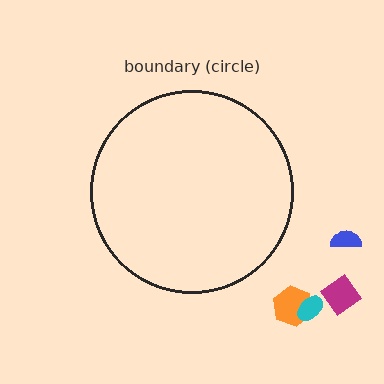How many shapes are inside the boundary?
0 inside, 4 outside.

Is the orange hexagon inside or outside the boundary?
Outside.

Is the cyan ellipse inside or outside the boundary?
Outside.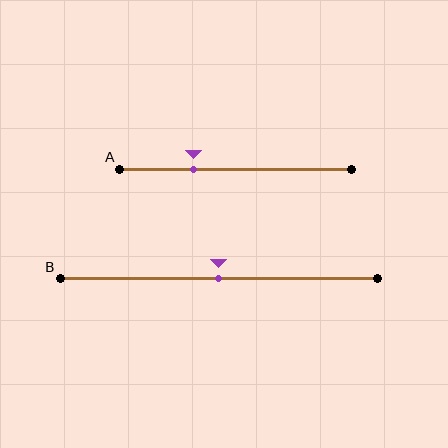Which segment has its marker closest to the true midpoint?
Segment B has its marker closest to the true midpoint.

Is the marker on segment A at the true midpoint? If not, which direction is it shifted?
No, the marker on segment A is shifted to the left by about 18% of the segment length.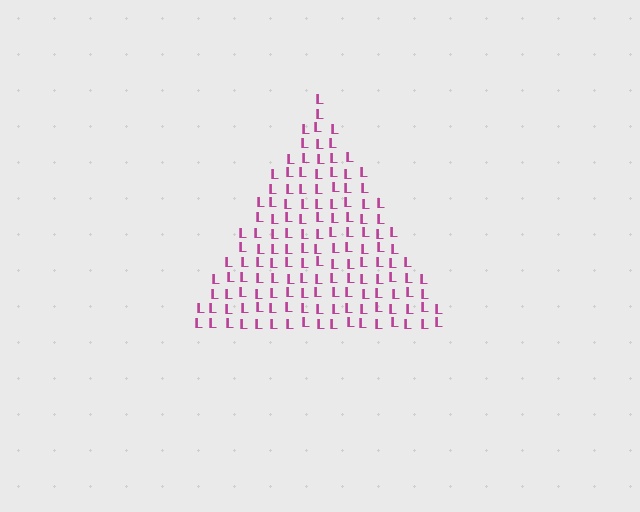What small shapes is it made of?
It is made of small letter L's.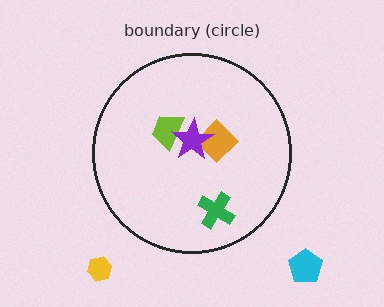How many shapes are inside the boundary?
4 inside, 2 outside.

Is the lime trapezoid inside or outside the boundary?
Inside.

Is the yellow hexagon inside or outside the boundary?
Outside.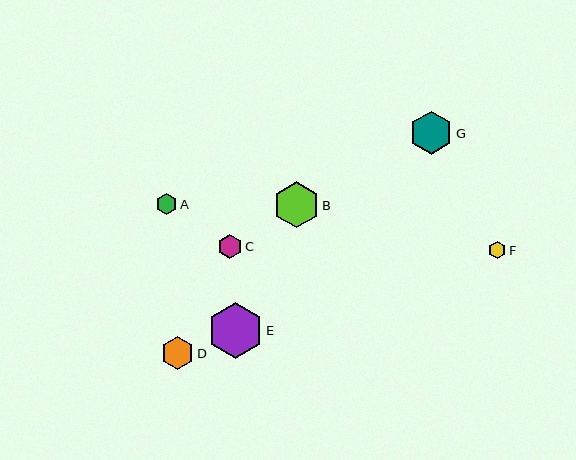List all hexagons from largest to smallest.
From largest to smallest: E, B, G, D, C, A, F.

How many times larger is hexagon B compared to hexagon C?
Hexagon B is approximately 1.9 times the size of hexagon C.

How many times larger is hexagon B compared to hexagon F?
Hexagon B is approximately 2.7 times the size of hexagon F.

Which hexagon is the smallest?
Hexagon F is the smallest with a size of approximately 17 pixels.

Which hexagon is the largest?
Hexagon E is the largest with a size of approximately 56 pixels.